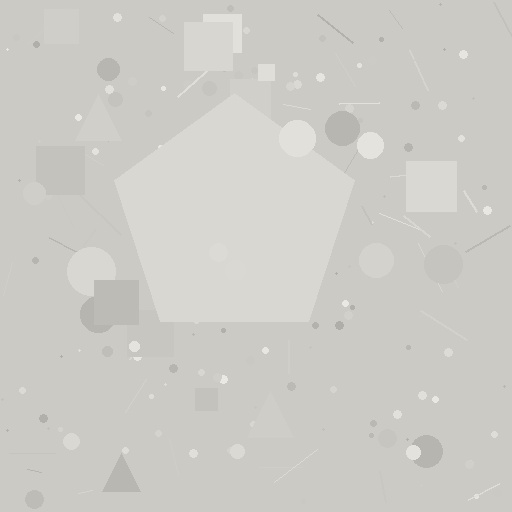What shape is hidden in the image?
A pentagon is hidden in the image.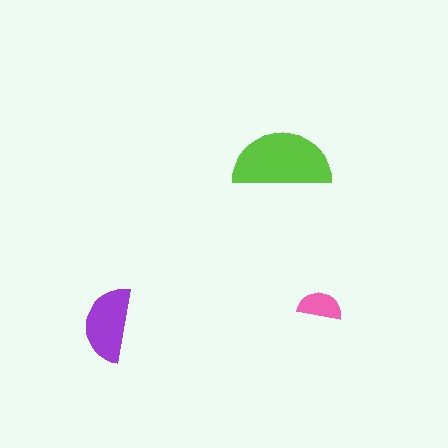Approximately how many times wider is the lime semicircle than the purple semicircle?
About 1.5 times wider.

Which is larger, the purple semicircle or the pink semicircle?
The purple one.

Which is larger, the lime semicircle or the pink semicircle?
The lime one.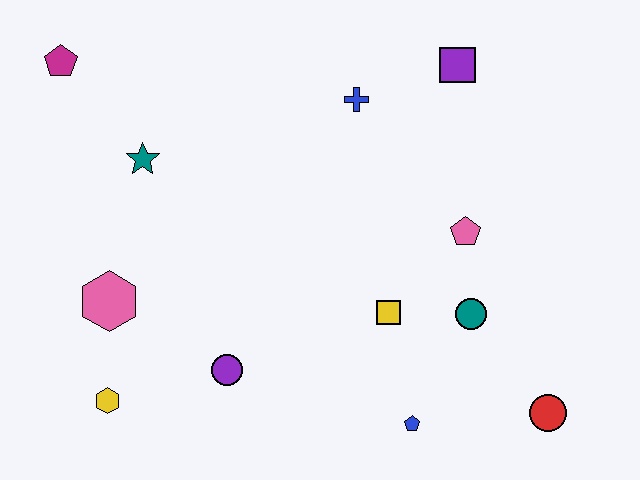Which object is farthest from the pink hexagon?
The red circle is farthest from the pink hexagon.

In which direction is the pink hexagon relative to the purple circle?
The pink hexagon is to the left of the purple circle.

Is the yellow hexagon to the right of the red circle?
No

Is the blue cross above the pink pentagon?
Yes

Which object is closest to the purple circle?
The yellow hexagon is closest to the purple circle.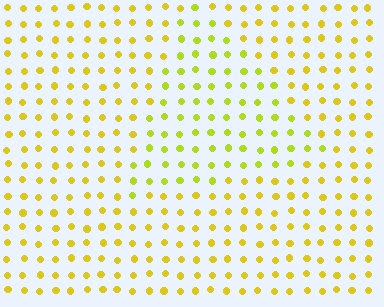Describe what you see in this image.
The image is filled with small yellow elements in a uniform arrangement. A triangle-shaped region is visible where the elements are tinted to a slightly different hue, forming a subtle color boundary.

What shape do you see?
I see a triangle.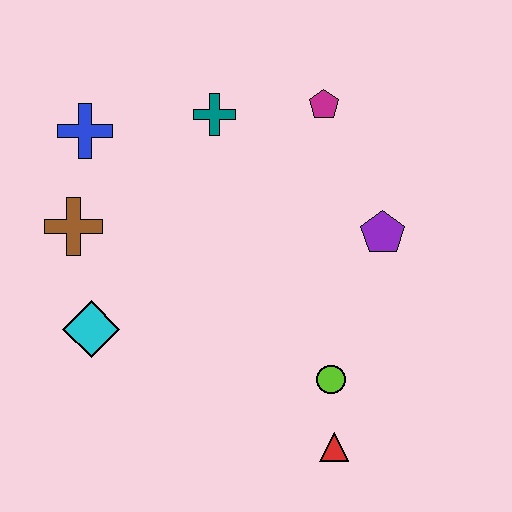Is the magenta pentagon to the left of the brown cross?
No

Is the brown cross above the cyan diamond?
Yes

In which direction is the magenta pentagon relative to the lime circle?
The magenta pentagon is above the lime circle.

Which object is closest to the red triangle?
The lime circle is closest to the red triangle.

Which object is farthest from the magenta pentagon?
The red triangle is farthest from the magenta pentagon.